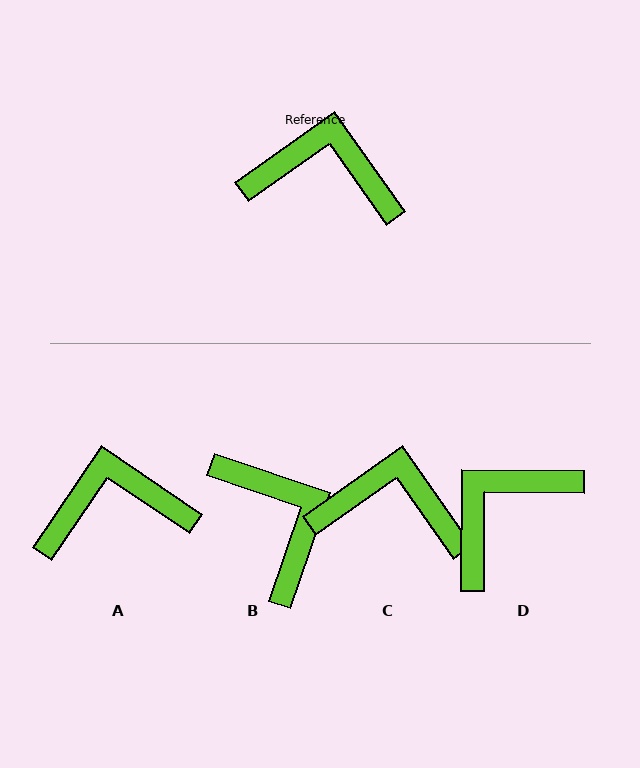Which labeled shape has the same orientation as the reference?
C.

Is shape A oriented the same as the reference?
No, it is off by about 21 degrees.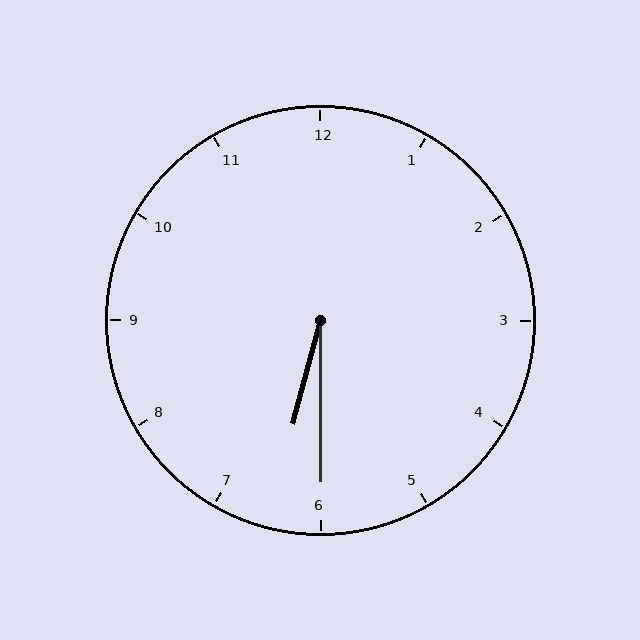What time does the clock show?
6:30.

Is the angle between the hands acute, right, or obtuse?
It is acute.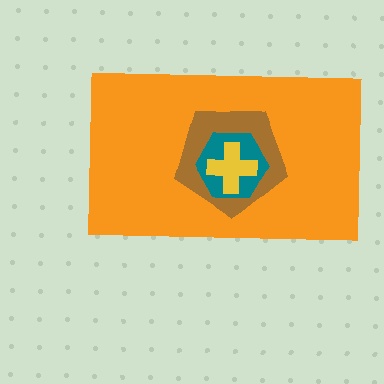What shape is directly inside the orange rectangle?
The brown pentagon.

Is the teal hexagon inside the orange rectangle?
Yes.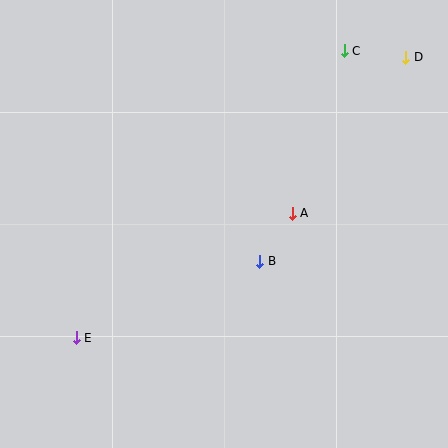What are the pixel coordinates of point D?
Point D is at (406, 57).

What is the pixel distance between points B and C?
The distance between B and C is 227 pixels.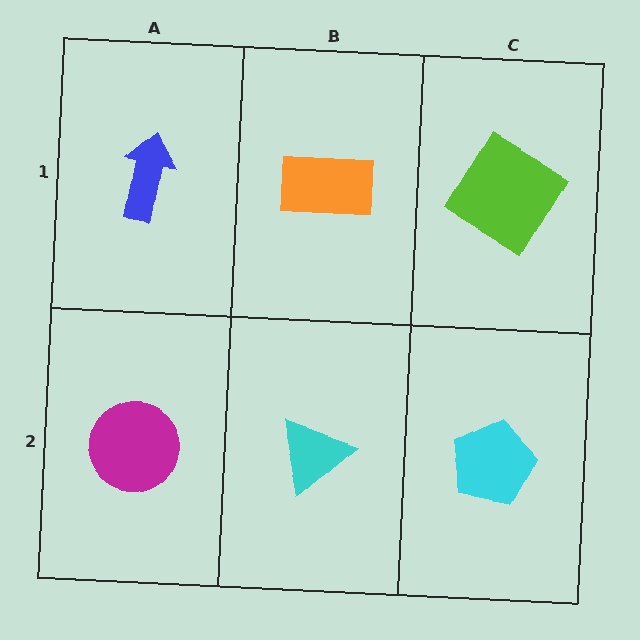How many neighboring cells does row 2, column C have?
2.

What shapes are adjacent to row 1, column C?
A cyan pentagon (row 2, column C), an orange rectangle (row 1, column B).